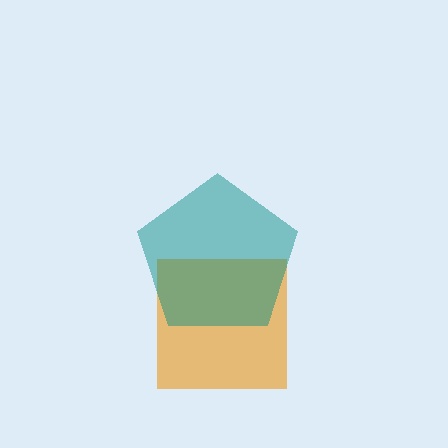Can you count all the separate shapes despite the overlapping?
Yes, there are 2 separate shapes.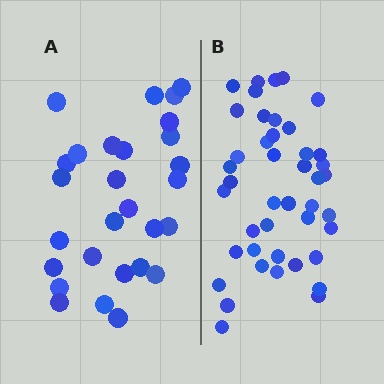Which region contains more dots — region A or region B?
Region B (the right region) has more dots.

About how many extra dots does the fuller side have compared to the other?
Region B has approximately 15 more dots than region A.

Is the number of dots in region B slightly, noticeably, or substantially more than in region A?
Region B has substantially more. The ratio is roughly 1.5 to 1.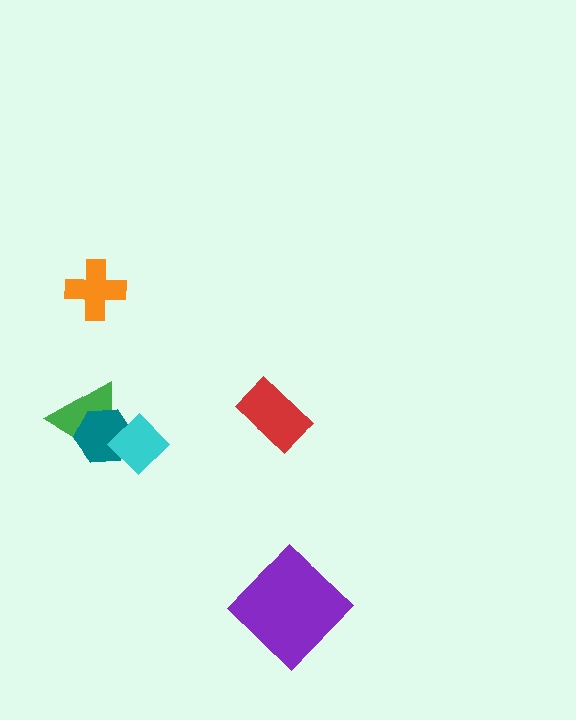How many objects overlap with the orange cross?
0 objects overlap with the orange cross.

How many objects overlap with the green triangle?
2 objects overlap with the green triangle.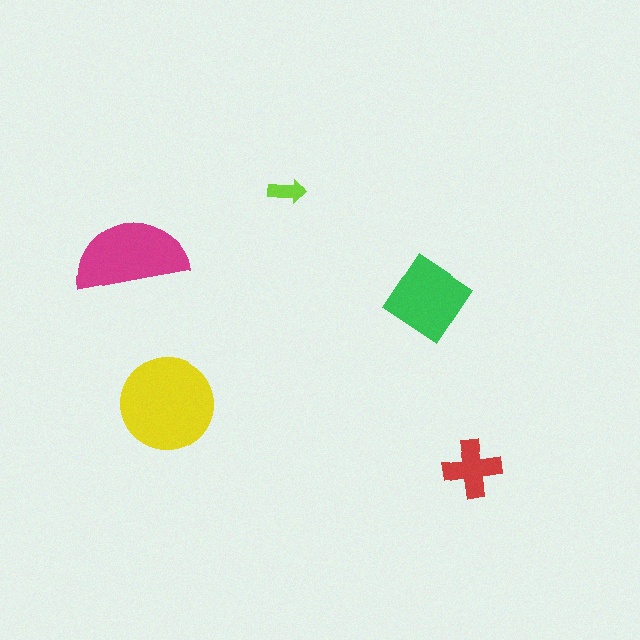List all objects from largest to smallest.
The yellow circle, the magenta semicircle, the green diamond, the red cross, the lime arrow.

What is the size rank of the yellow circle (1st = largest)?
1st.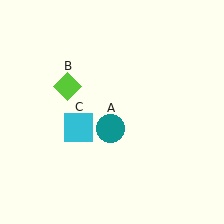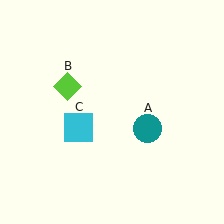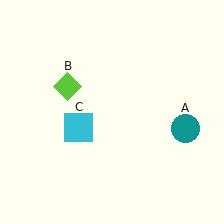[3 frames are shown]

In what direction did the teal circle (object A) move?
The teal circle (object A) moved right.